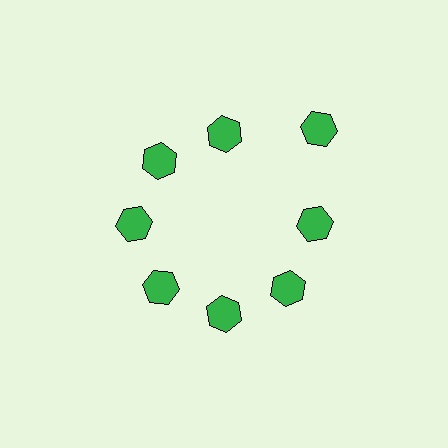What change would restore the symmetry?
The symmetry would be restored by moving it inward, back onto the ring so that all 8 hexagons sit at equal angles and equal distance from the center.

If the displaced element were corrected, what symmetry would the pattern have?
It would have 8-fold rotational symmetry — the pattern would map onto itself every 45 degrees.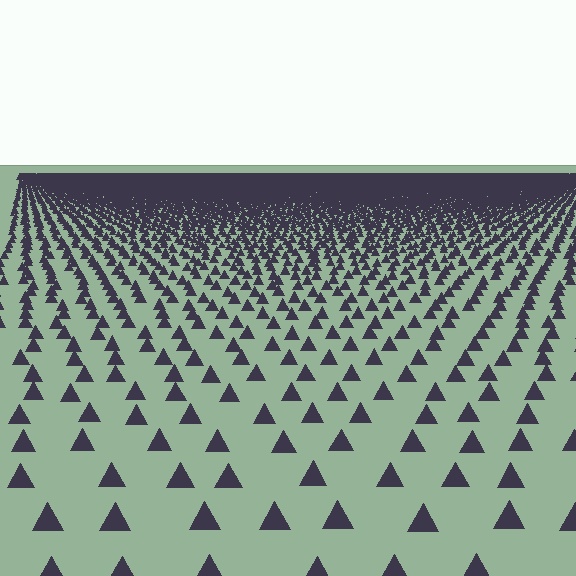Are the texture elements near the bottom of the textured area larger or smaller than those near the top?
Larger. Near the bottom, elements are closer to the viewer and appear at a bigger on-screen size.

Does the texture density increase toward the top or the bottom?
Density increases toward the top.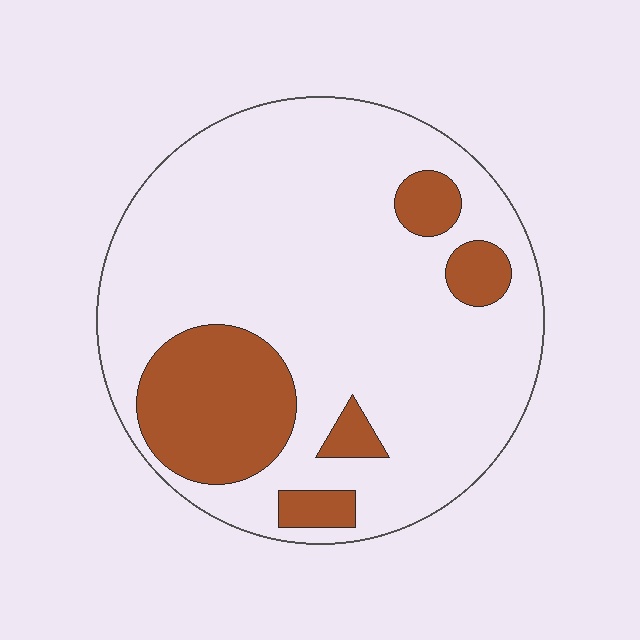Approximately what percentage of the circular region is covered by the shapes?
Approximately 20%.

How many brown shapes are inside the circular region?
5.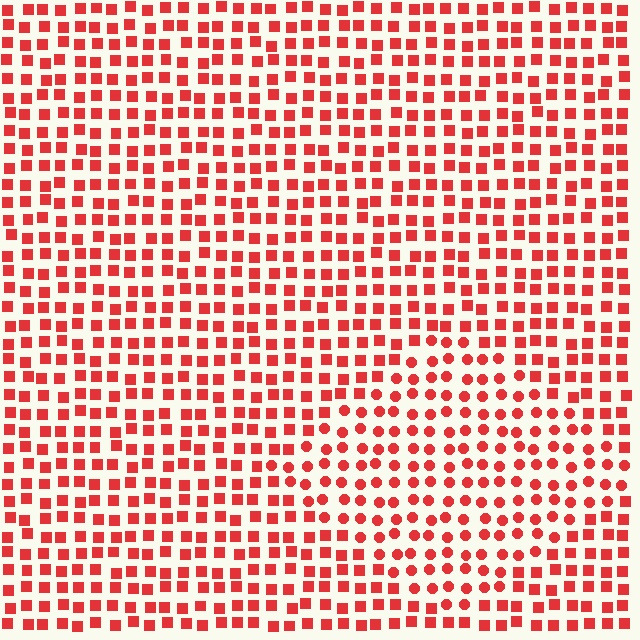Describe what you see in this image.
The image is filled with small red elements arranged in a uniform grid. A diamond-shaped region contains circles, while the surrounding area contains squares. The boundary is defined purely by the change in element shape.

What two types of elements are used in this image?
The image uses circles inside the diamond region and squares outside it.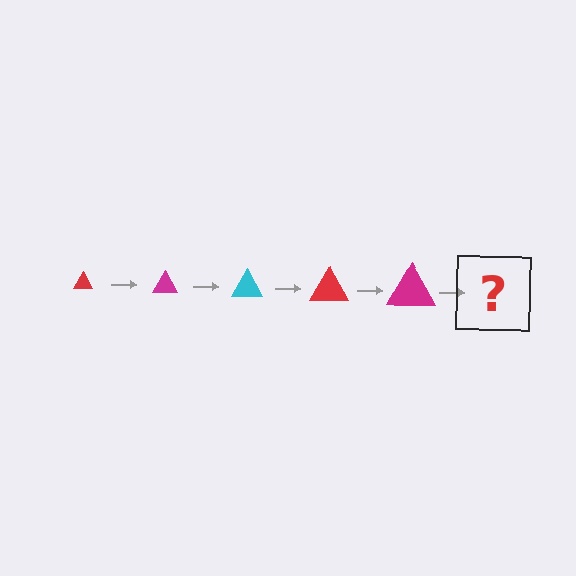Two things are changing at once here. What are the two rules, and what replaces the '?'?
The two rules are that the triangle grows larger each step and the color cycles through red, magenta, and cyan. The '?' should be a cyan triangle, larger than the previous one.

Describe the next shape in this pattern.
It should be a cyan triangle, larger than the previous one.